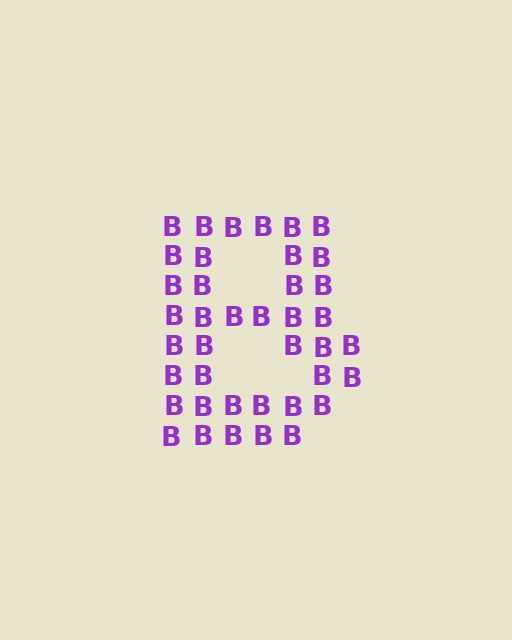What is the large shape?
The large shape is the letter B.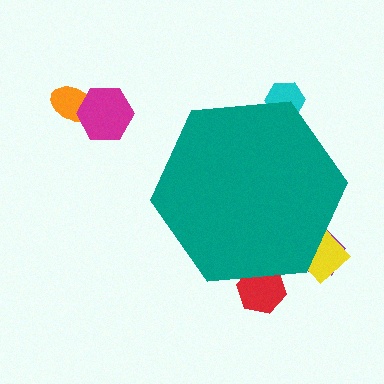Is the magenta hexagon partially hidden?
No, the magenta hexagon is fully visible.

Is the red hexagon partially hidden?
Yes, the red hexagon is partially hidden behind the teal hexagon.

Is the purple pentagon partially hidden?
Yes, the purple pentagon is partially hidden behind the teal hexagon.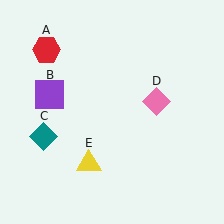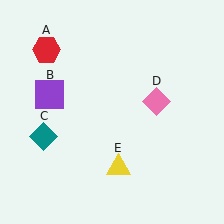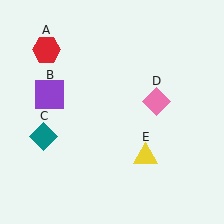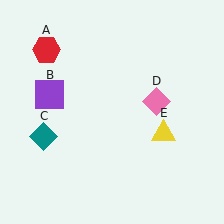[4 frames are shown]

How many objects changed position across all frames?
1 object changed position: yellow triangle (object E).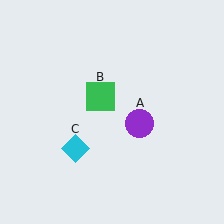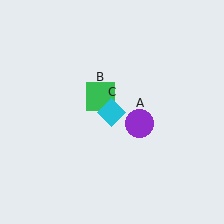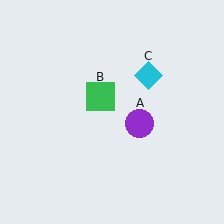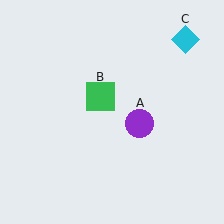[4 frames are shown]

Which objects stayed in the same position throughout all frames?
Purple circle (object A) and green square (object B) remained stationary.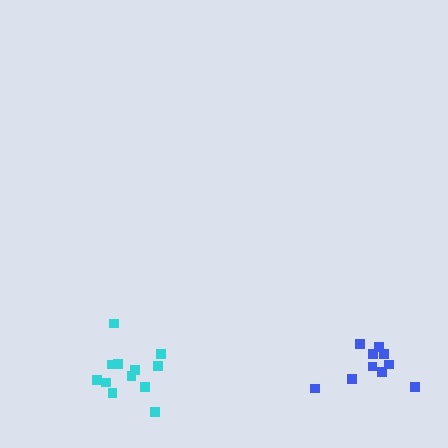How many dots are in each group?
Group 1: 10 dots, Group 2: 12 dots (22 total).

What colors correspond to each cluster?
The clusters are colored: blue, cyan.